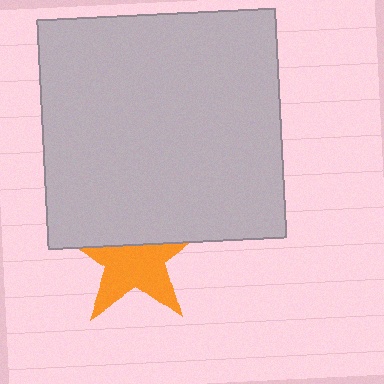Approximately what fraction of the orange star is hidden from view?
Roughly 43% of the orange star is hidden behind the light gray rectangle.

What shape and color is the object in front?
The object in front is a light gray rectangle.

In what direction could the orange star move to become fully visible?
The orange star could move down. That would shift it out from behind the light gray rectangle entirely.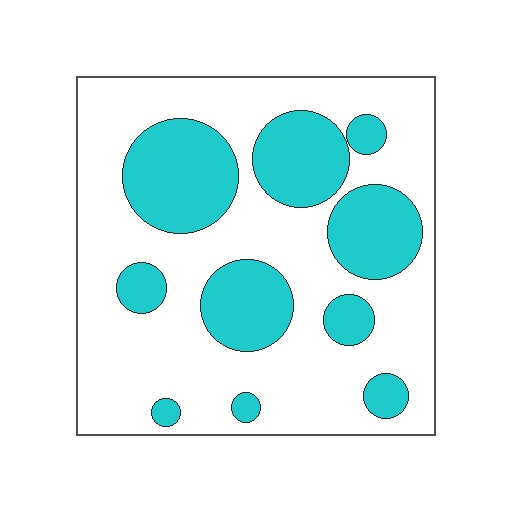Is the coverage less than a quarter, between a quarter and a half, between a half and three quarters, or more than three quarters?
Between a quarter and a half.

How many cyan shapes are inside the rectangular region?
10.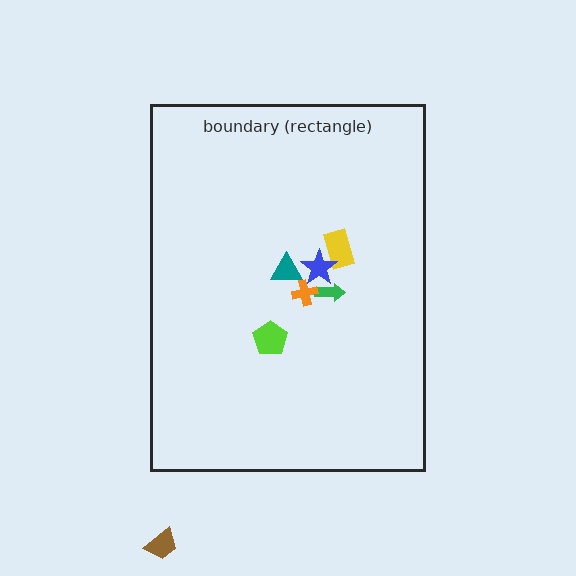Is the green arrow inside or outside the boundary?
Inside.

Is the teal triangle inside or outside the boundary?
Inside.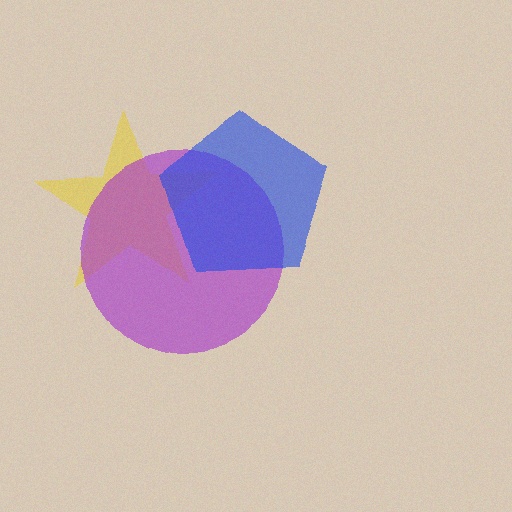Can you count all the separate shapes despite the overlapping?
Yes, there are 3 separate shapes.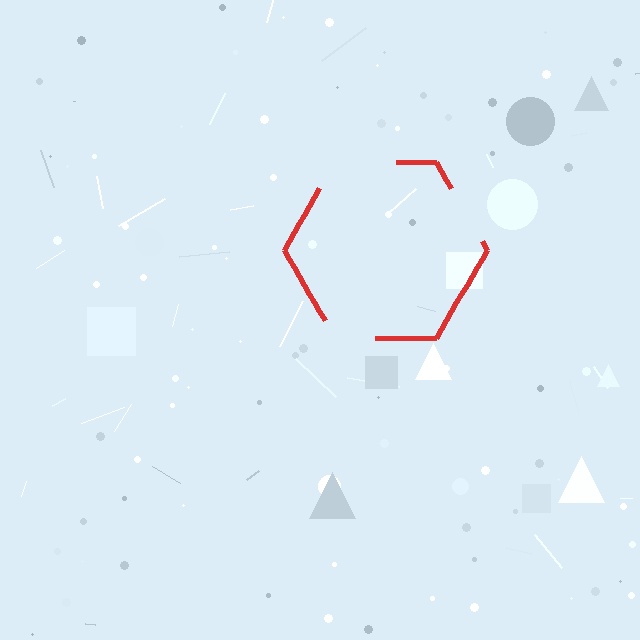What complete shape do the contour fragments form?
The contour fragments form a hexagon.